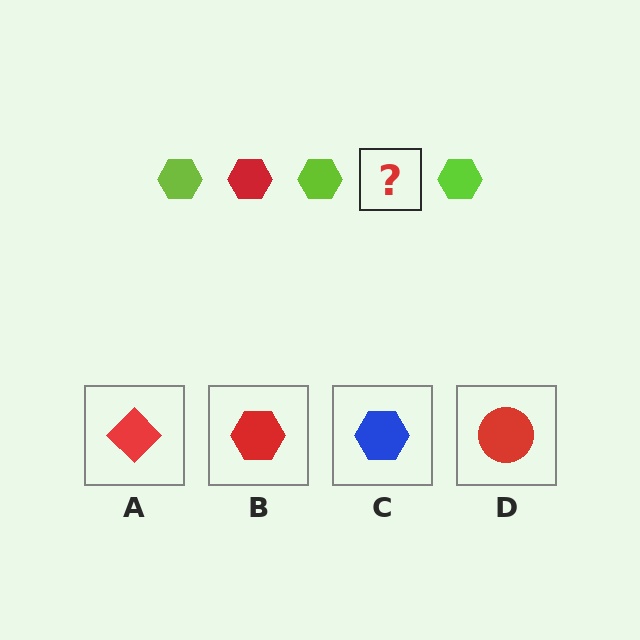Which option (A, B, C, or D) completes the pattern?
B.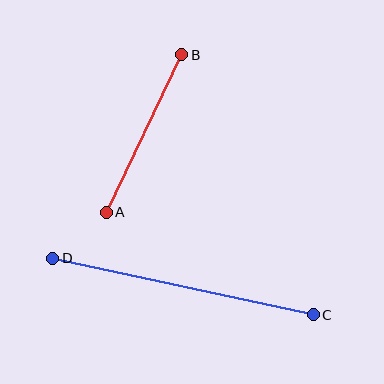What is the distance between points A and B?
The distance is approximately 175 pixels.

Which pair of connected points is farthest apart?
Points C and D are farthest apart.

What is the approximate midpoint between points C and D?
The midpoint is at approximately (183, 286) pixels.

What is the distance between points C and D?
The distance is approximately 267 pixels.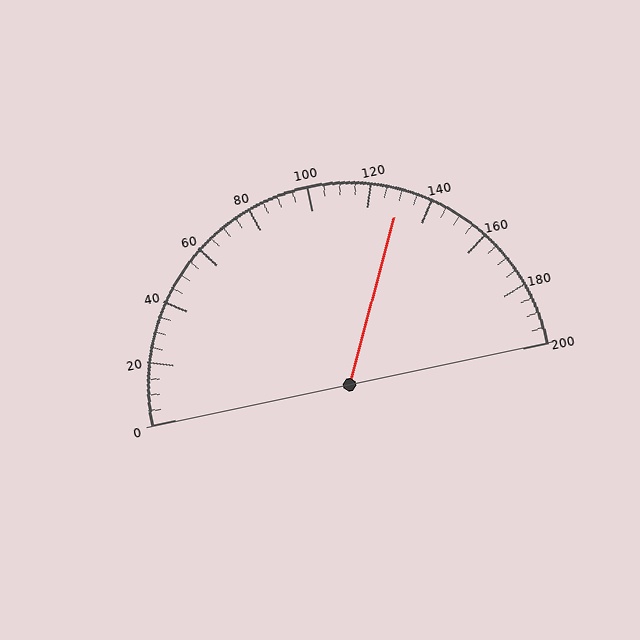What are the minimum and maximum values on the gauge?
The gauge ranges from 0 to 200.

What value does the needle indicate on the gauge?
The needle indicates approximately 130.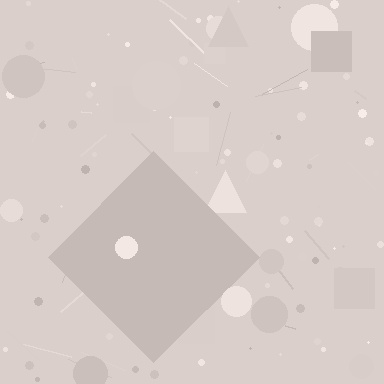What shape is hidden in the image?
A diamond is hidden in the image.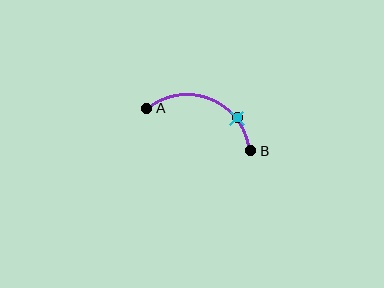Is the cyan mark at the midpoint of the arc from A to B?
No. The cyan mark lies on the arc but is closer to endpoint B. The arc midpoint would be at the point on the curve equidistant along the arc from both A and B.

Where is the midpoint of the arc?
The arc midpoint is the point on the curve farthest from the straight line joining A and B. It sits above that line.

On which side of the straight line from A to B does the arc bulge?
The arc bulges above the straight line connecting A and B.